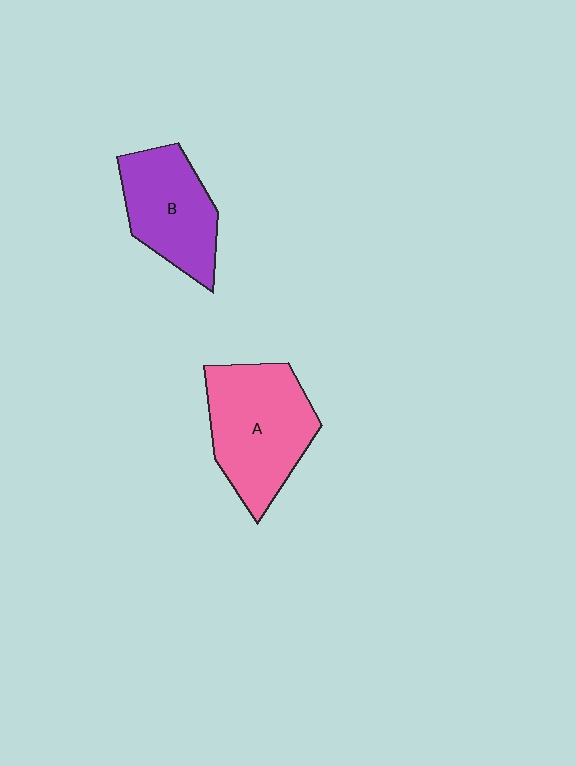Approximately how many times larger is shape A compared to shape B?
Approximately 1.3 times.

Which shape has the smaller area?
Shape B (purple).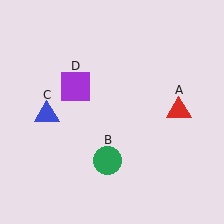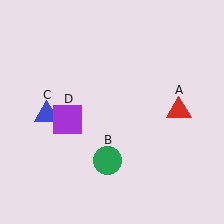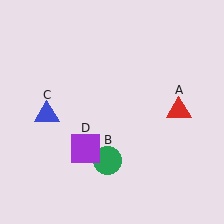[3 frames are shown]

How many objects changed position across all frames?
1 object changed position: purple square (object D).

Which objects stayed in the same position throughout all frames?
Red triangle (object A) and green circle (object B) and blue triangle (object C) remained stationary.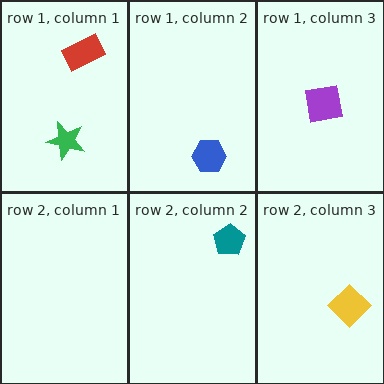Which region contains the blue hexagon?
The row 1, column 2 region.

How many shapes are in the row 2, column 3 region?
1.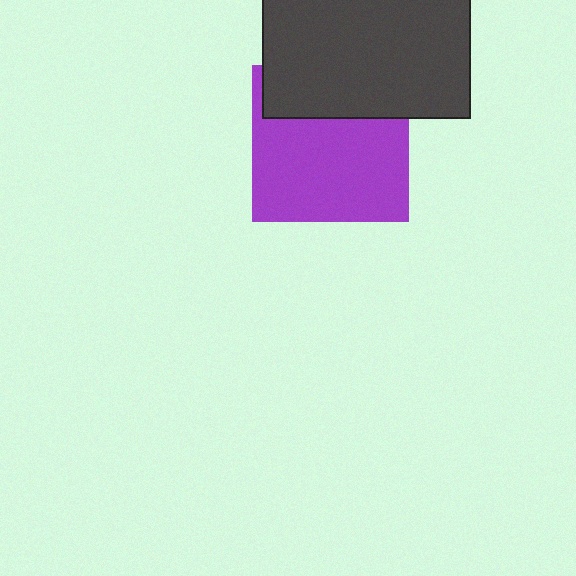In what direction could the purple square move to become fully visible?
The purple square could move down. That would shift it out from behind the dark gray rectangle entirely.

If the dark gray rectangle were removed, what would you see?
You would see the complete purple square.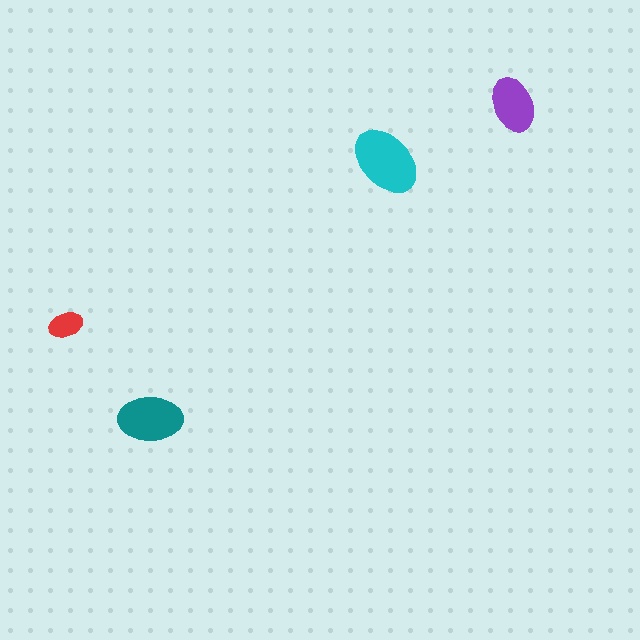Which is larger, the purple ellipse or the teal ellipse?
The teal one.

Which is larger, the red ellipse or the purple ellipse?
The purple one.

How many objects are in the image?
There are 4 objects in the image.